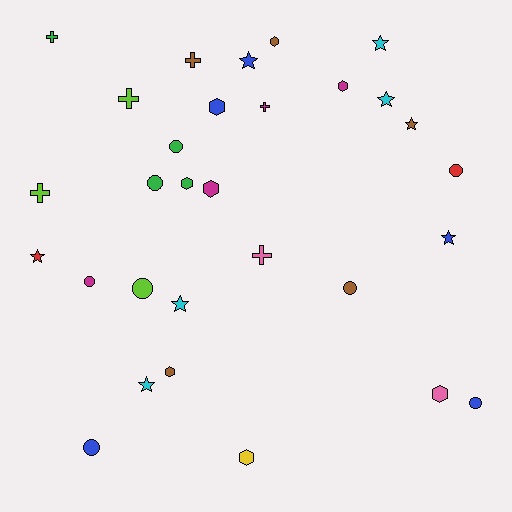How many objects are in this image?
There are 30 objects.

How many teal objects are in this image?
There are no teal objects.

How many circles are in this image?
There are 8 circles.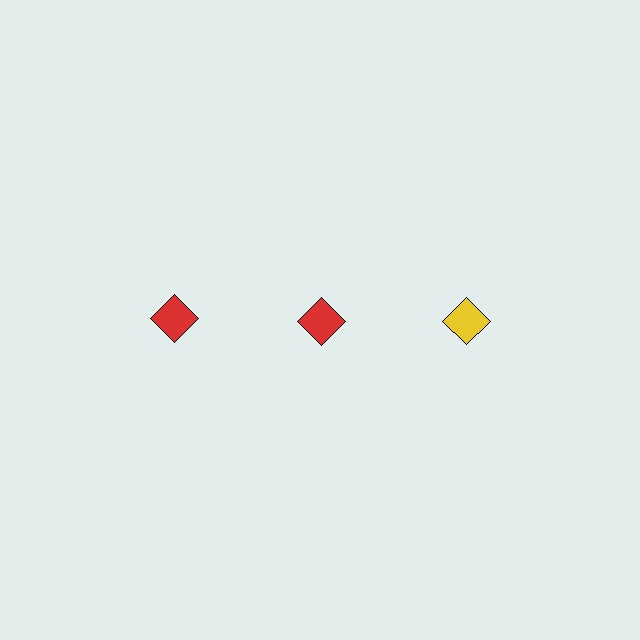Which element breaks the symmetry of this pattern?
The yellow diamond in the top row, center column breaks the symmetry. All other shapes are red diamonds.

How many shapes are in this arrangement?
There are 3 shapes arranged in a grid pattern.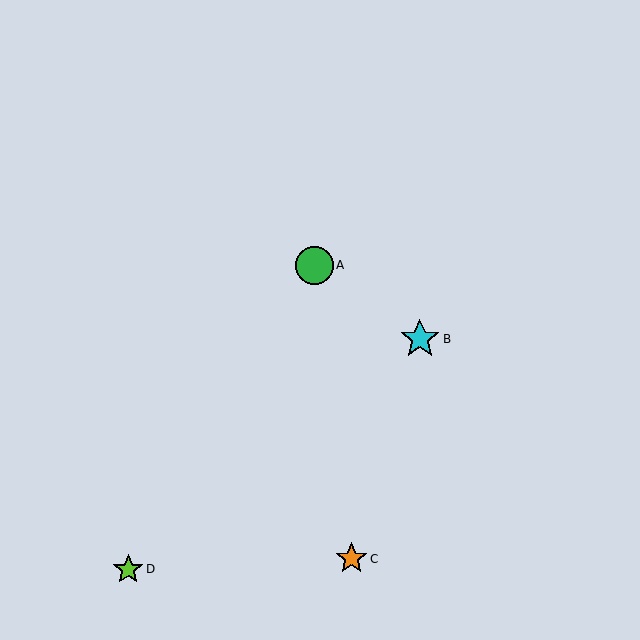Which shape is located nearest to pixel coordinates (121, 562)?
The lime star (labeled D) at (128, 569) is nearest to that location.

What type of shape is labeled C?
Shape C is an orange star.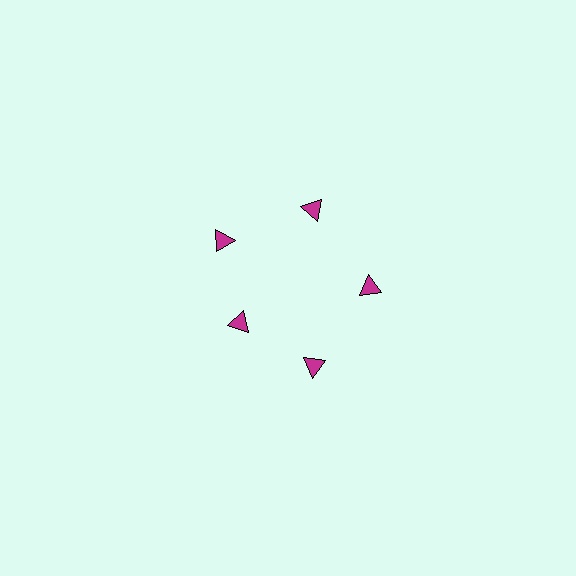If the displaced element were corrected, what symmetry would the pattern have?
It would have 5-fold rotational symmetry — the pattern would map onto itself every 72 degrees.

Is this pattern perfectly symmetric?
No. The 5 magenta triangles are arranged in a ring, but one element near the 8 o'clock position is pulled inward toward the center, breaking the 5-fold rotational symmetry.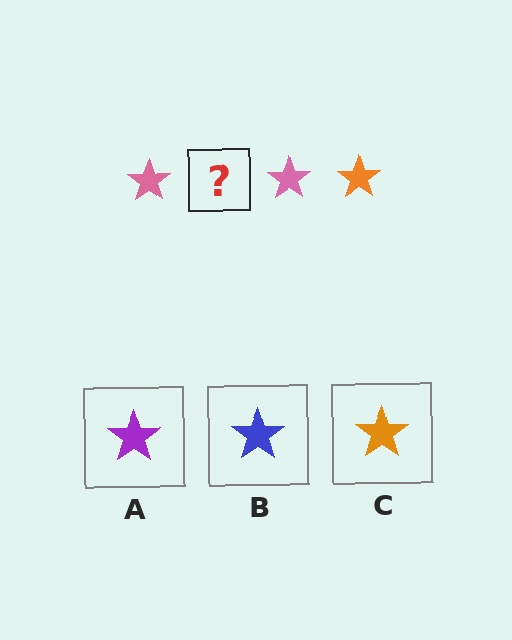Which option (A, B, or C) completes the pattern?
C.